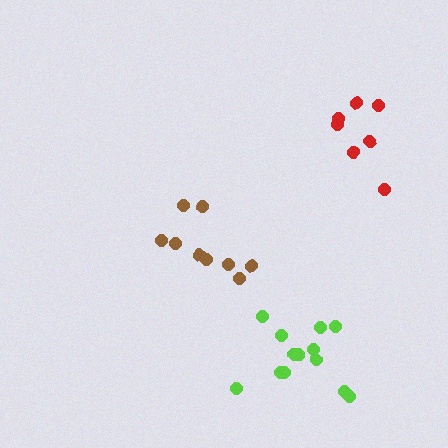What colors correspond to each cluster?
The clusters are colored: brown, lime, red.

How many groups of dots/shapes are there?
There are 3 groups.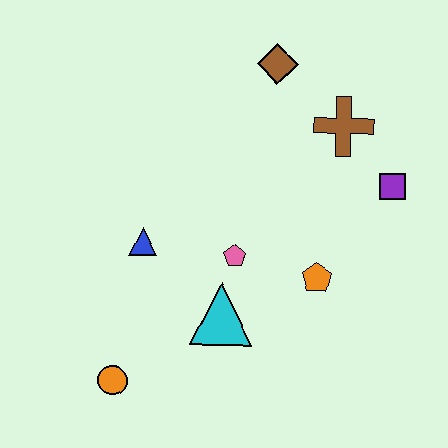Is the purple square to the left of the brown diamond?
No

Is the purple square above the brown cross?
No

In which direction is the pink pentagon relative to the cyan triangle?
The pink pentagon is above the cyan triangle.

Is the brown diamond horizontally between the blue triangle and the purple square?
Yes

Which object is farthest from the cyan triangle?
The brown diamond is farthest from the cyan triangle.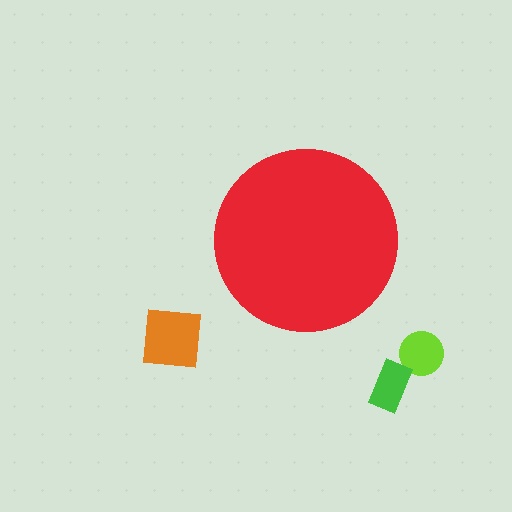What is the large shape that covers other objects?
A red circle.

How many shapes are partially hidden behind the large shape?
0 shapes are partially hidden.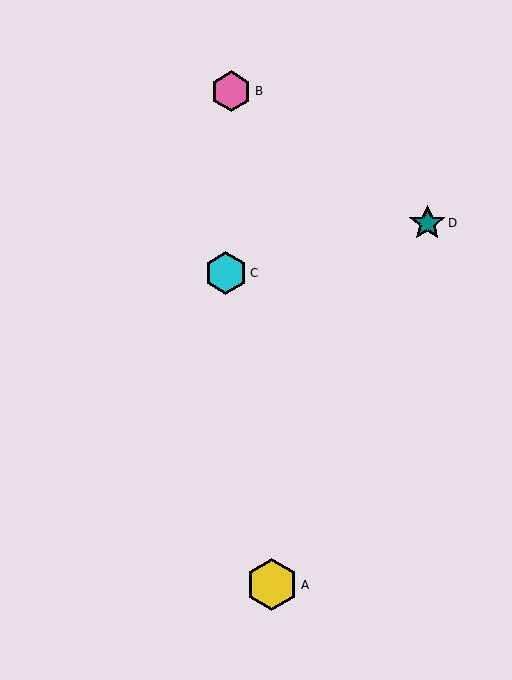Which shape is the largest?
The yellow hexagon (labeled A) is the largest.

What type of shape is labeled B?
Shape B is a pink hexagon.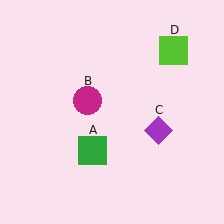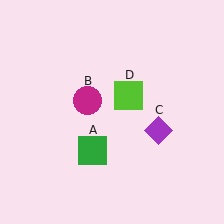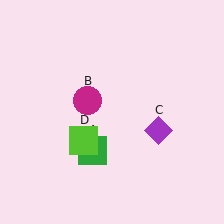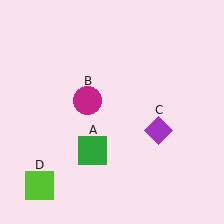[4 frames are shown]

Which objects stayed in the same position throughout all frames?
Green square (object A) and magenta circle (object B) and purple diamond (object C) remained stationary.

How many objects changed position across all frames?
1 object changed position: lime square (object D).